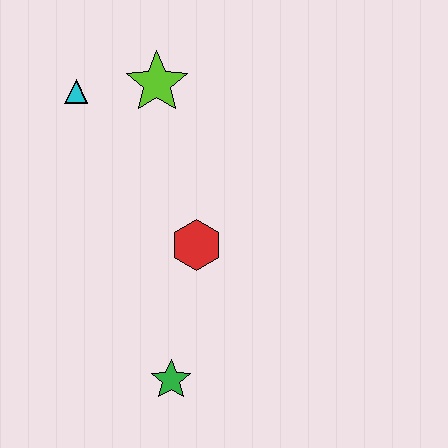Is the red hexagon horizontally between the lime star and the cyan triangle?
No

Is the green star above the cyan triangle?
No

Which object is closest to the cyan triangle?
The lime star is closest to the cyan triangle.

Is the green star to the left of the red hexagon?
Yes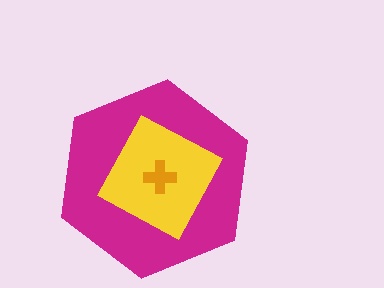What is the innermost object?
The orange cross.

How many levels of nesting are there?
3.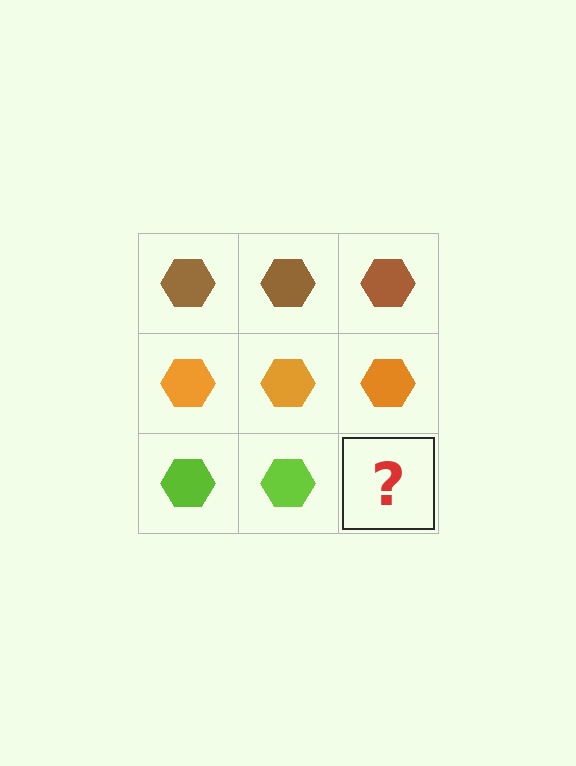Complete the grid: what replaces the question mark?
The question mark should be replaced with a lime hexagon.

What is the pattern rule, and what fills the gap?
The rule is that each row has a consistent color. The gap should be filled with a lime hexagon.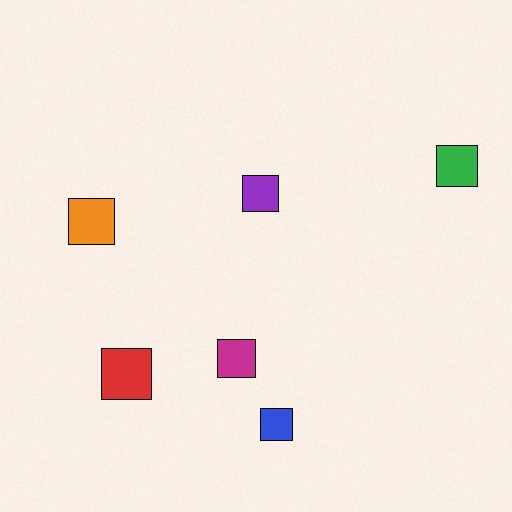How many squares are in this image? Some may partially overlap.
There are 6 squares.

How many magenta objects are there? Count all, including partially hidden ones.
There is 1 magenta object.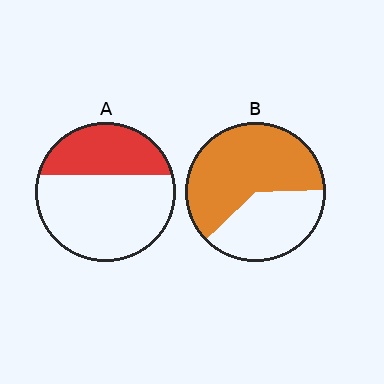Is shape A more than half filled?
No.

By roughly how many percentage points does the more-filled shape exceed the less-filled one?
By roughly 25 percentage points (B over A).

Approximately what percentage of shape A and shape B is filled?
A is approximately 35% and B is approximately 60%.